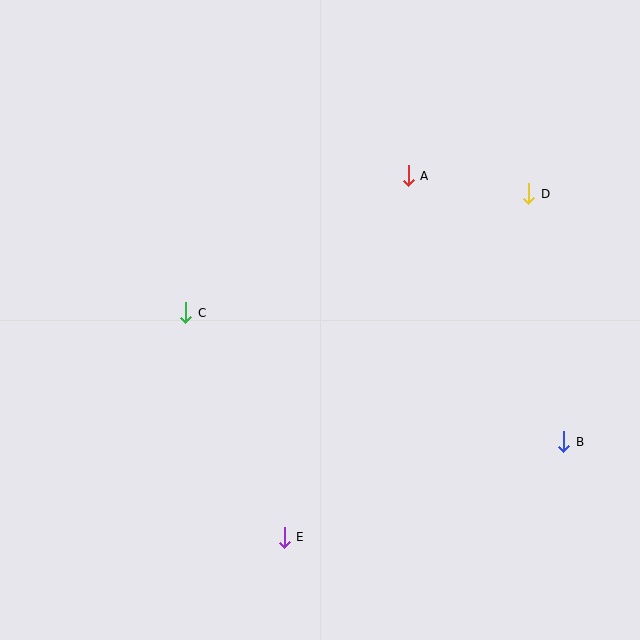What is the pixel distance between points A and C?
The distance between A and C is 261 pixels.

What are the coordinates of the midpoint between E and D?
The midpoint between E and D is at (406, 366).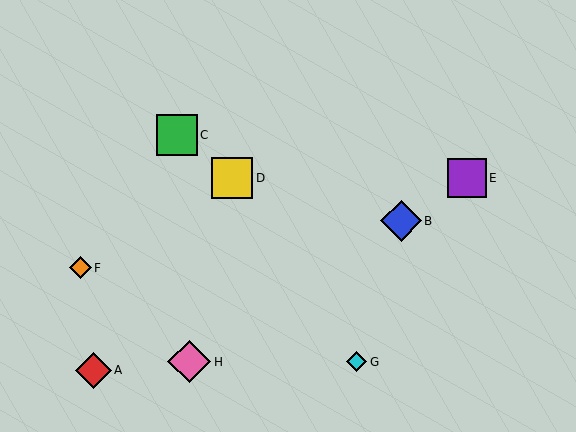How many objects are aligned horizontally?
2 objects (D, E) are aligned horizontally.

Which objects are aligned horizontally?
Objects D, E are aligned horizontally.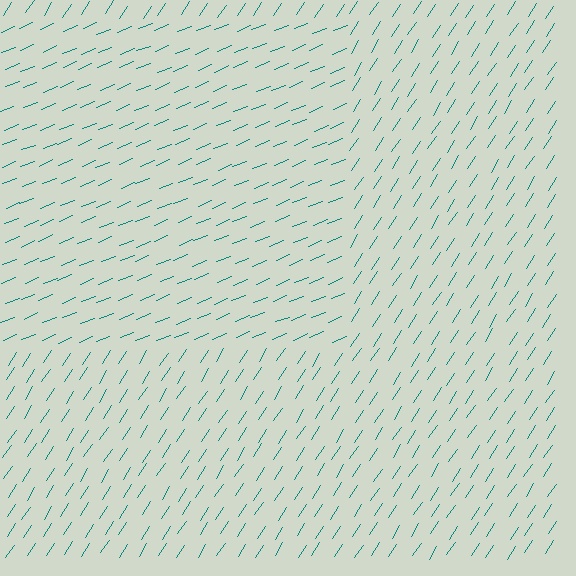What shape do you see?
I see a rectangle.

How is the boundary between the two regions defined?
The boundary is defined purely by a change in line orientation (approximately 35 degrees difference). All lines are the same color and thickness.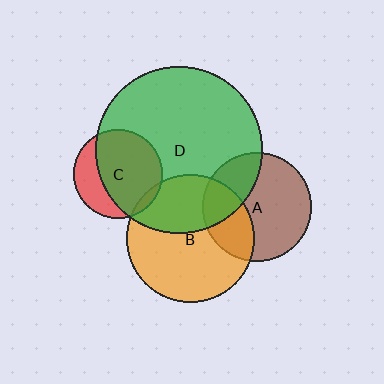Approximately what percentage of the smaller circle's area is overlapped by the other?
Approximately 35%.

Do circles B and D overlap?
Yes.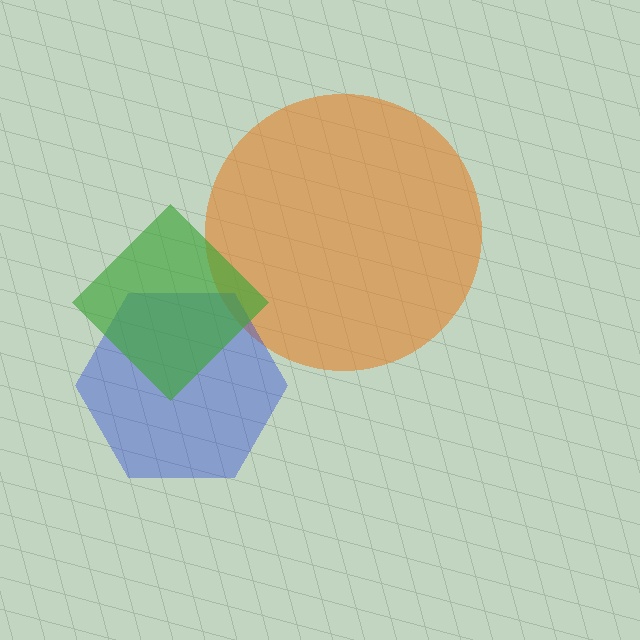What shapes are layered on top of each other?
The layered shapes are: an orange circle, a blue hexagon, a green diamond.